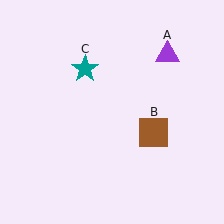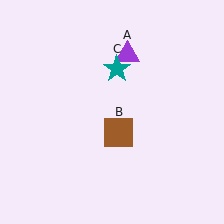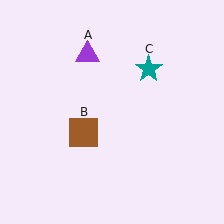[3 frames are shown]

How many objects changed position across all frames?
3 objects changed position: purple triangle (object A), brown square (object B), teal star (object C).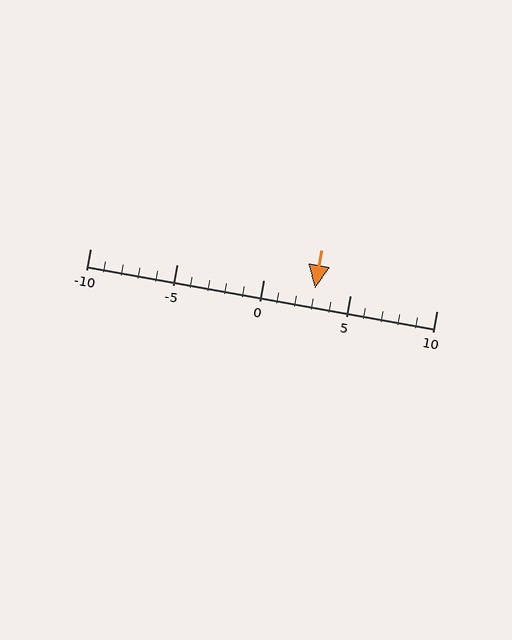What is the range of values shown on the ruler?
The ruler shows values from -10 to 10.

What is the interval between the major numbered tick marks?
The major tick marks are spaced 5 units apart.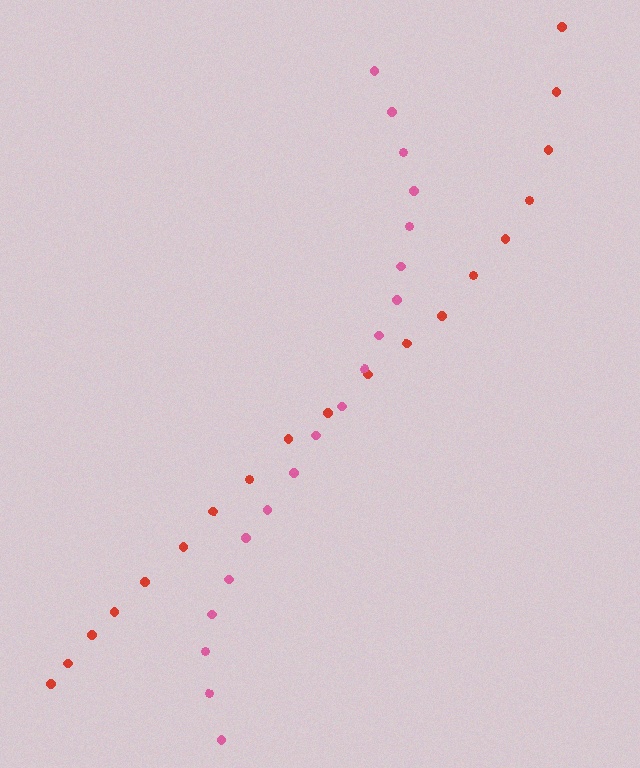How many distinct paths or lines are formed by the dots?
There are 2 distinct paths.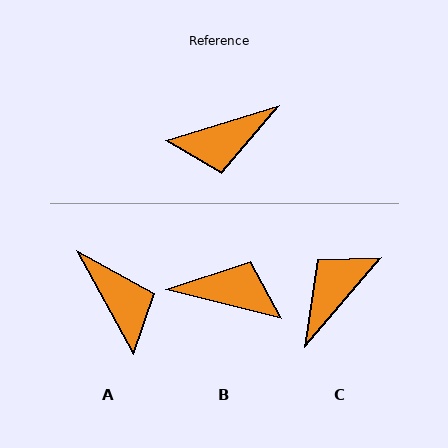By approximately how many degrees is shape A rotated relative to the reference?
Approximately 101 degrees counter-clockwise.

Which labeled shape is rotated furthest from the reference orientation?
B, about 149 degrees away.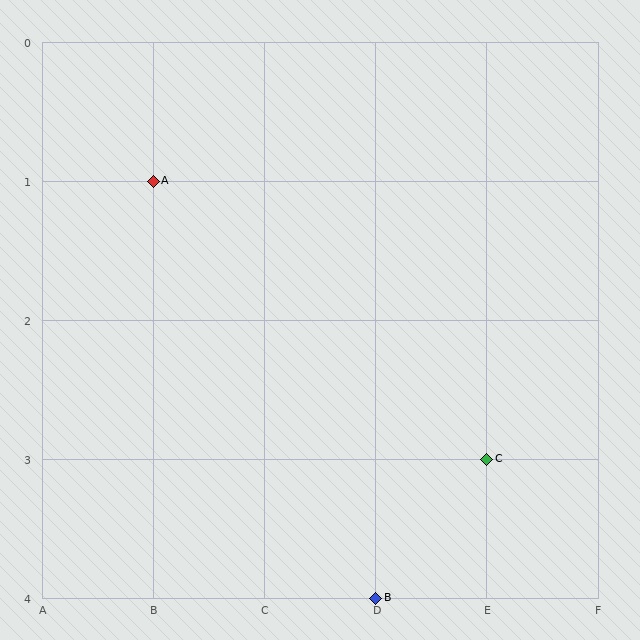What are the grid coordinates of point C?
Point C is at grid coordinates (E, 3).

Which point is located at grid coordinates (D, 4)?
Point B is at (D, 4).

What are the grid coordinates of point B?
Point B is at grid coordinates (D, 4).